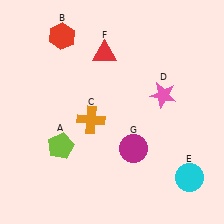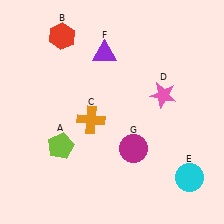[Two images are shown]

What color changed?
The triangle (F) changed from red in Image 1 to purple in Image 2.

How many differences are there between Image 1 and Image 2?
There is 1 difference between the two images.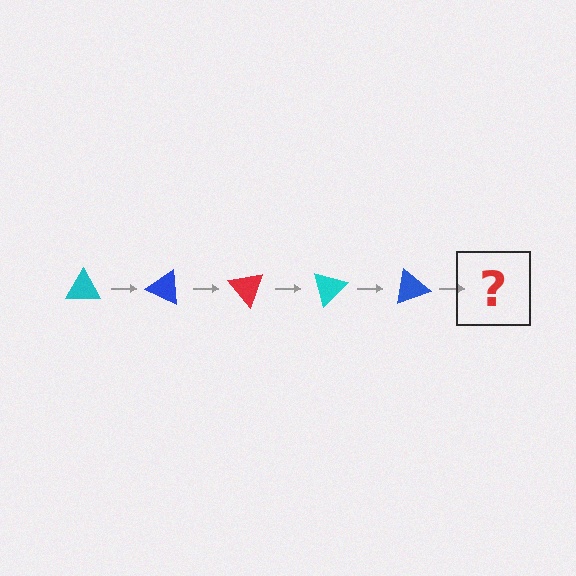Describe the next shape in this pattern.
It should be a red triangle, rotated 125 degrees from the start.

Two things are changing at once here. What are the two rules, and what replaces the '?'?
The two rules are that it rotates 25 degrees each step and the color cycles through cyan, blue, and red. The '?' should be a red triangle, rotated 125 degrees from the start.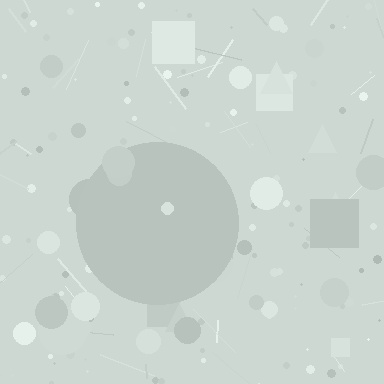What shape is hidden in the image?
A circle is hidden in the image.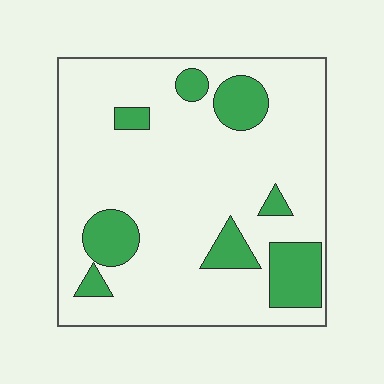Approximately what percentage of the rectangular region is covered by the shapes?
Approximately 20%.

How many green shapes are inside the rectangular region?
8.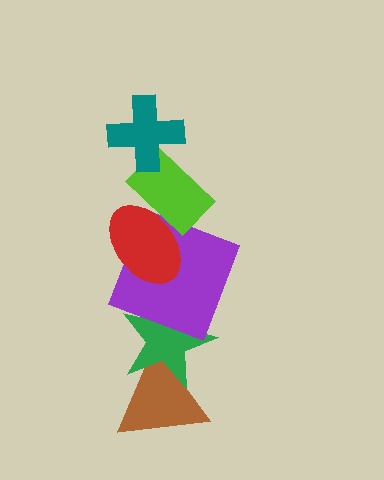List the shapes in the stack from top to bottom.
From top to bottom: the teal cross, the lime rectangle, the red ellipse, the purple square, the green star, the brown triangle.